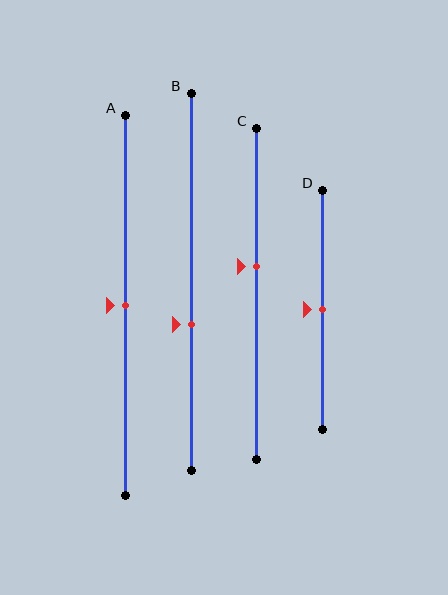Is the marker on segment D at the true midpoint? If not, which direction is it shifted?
Yes, the marker on segment D is at the true midpoint.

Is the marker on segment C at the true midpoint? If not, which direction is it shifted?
No, the marker on segment C is shifted upward by about 8% of the segment length.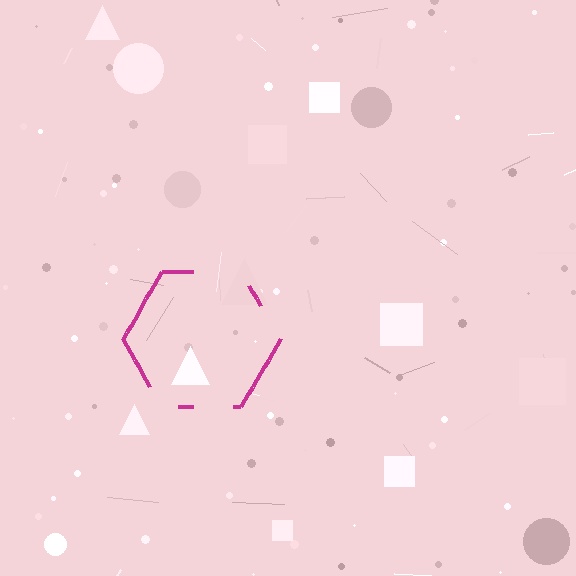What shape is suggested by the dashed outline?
The dashed outline suggests a hexagon.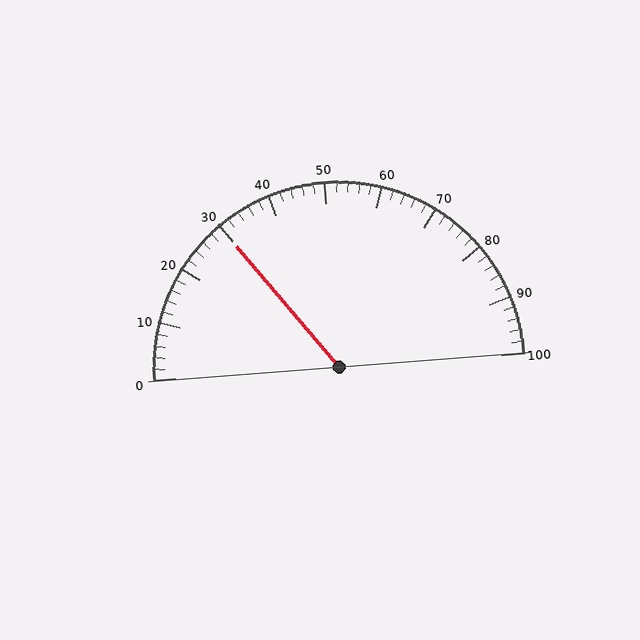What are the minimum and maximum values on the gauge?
The gauge ranges from 0 to 100.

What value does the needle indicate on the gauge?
The needle indicates approximately 30.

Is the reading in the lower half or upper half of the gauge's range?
The reading is in the lower half of the range (0 to 100).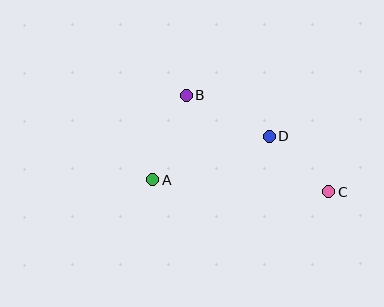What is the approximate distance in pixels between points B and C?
The distance between B and C is approximately 172 pixels.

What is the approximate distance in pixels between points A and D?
The distance between A and D is approximately 124 pixels.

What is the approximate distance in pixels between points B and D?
The distance between B and D is approximately 92 pixels.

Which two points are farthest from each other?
Points A and C are farthest from each other.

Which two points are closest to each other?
Points C and D are closest to each other.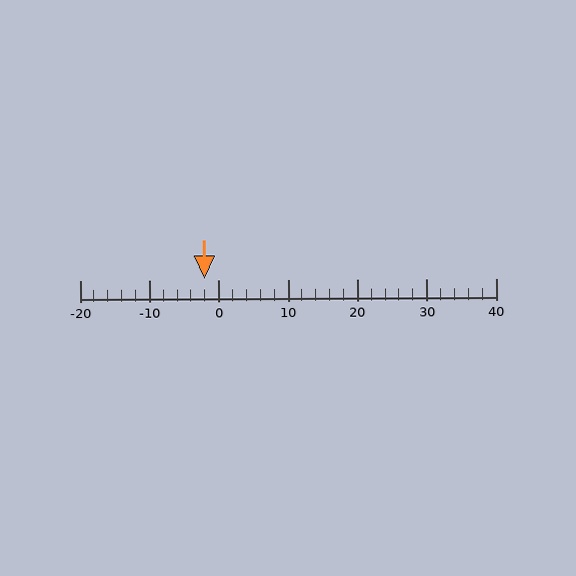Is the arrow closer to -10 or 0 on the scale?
The arrow is closer to 0.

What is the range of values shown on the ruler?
The ruler shows values from -20 to 40.